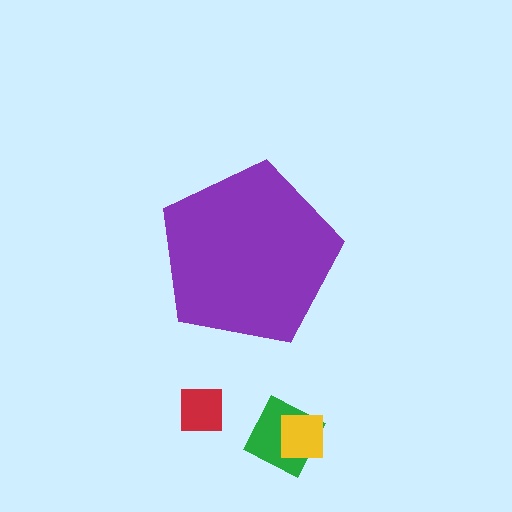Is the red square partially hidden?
No, the red square is fully visible.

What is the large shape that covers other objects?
A purple pentagon.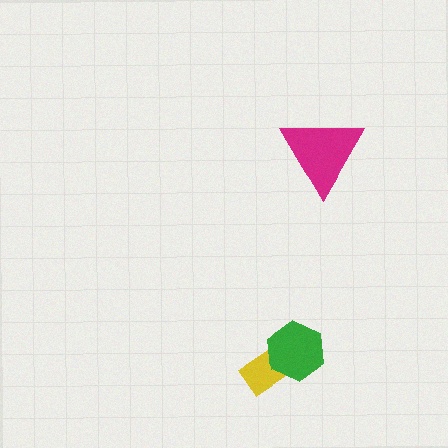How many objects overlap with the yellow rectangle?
1 object overlaps with the yellow rectangle.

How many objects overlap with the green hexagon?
1 object overlaps with the green hexagon.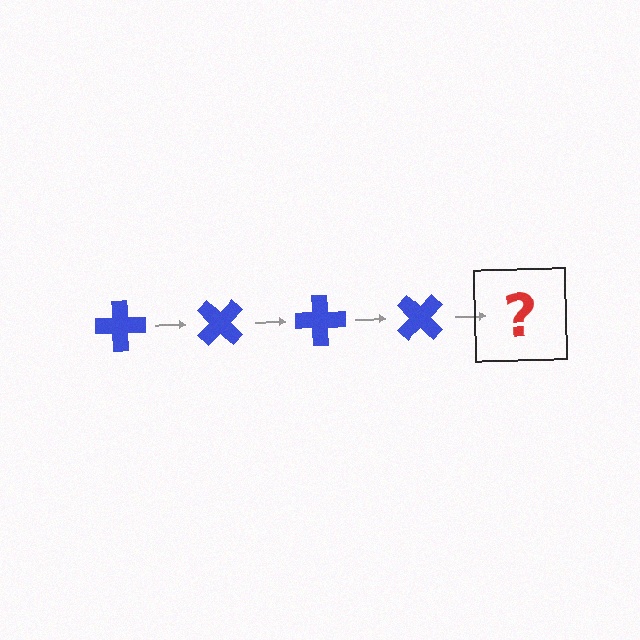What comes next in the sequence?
The next element should be a blue cross rotated 180 degrees.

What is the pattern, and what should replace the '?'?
The pattern is that the cross rotates 45 degrees each step. The '?' should be a blue cross rotated 180 degrees.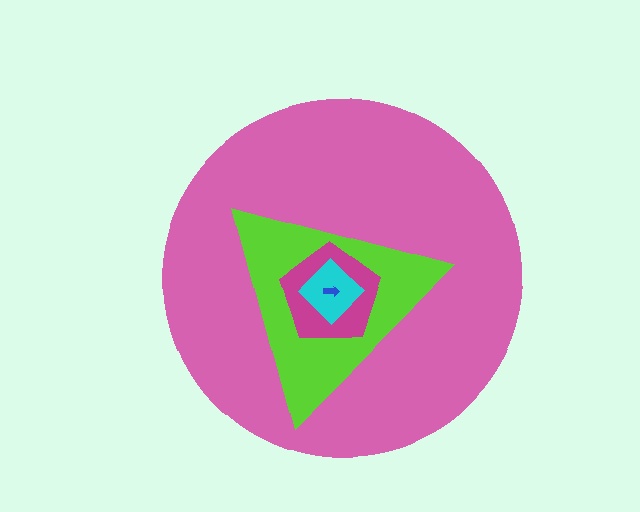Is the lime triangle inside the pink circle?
Yes.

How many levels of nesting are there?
5.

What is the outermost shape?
The pink circle.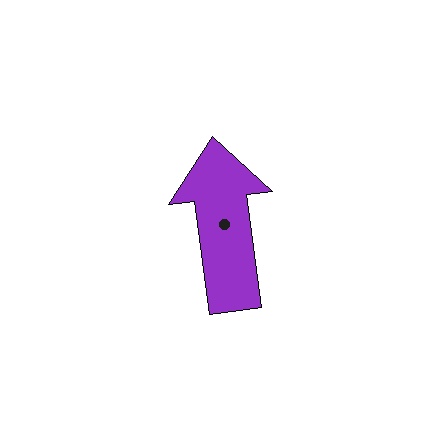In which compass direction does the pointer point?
North.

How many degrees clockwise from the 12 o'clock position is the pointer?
Approximately 353 degrees.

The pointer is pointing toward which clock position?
Roughly 12 o'clock.